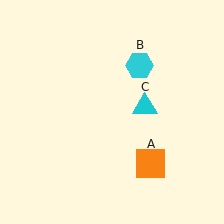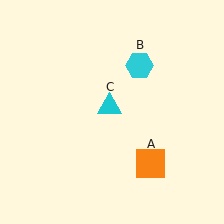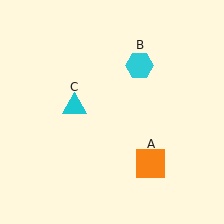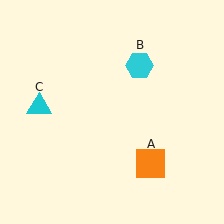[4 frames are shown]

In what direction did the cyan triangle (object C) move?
The cyan triangle (object C) moved left.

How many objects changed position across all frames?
1 object changed position: cyan triangle (object C).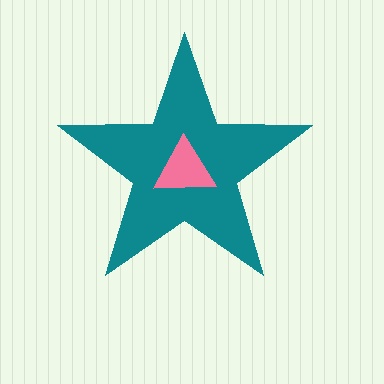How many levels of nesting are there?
2.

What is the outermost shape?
The teal star.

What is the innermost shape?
The pink triangle.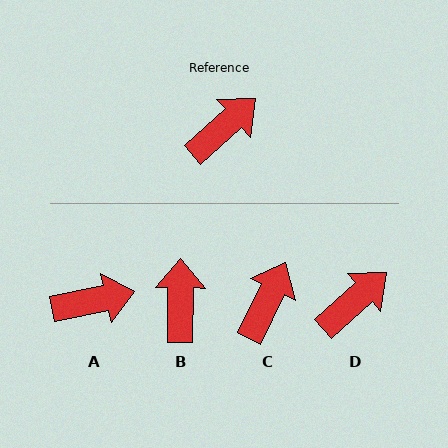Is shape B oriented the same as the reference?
No, it is off by about 48 degrees.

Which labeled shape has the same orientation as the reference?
D.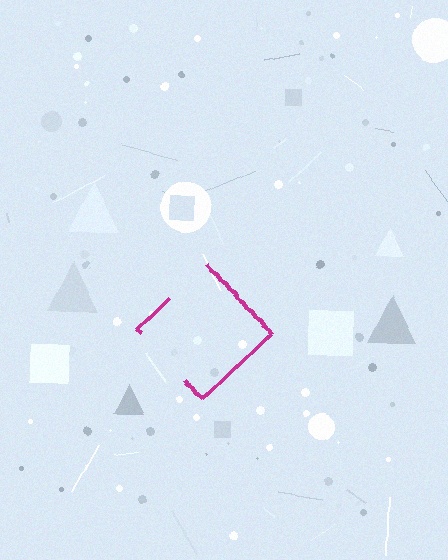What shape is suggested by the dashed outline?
The dashed outline suggests a diamond.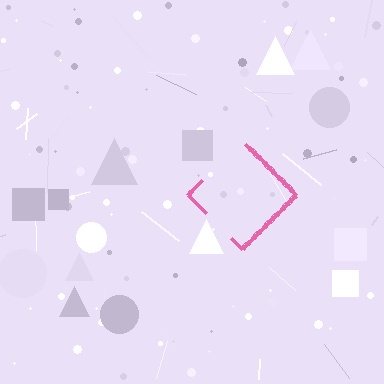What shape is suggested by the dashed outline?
The dashed outline suggests a diamond.